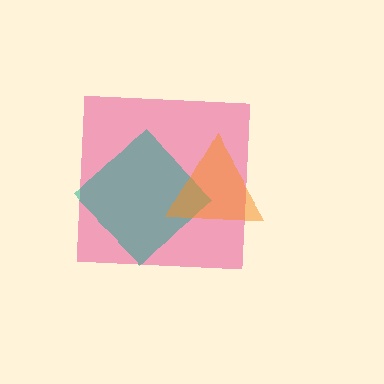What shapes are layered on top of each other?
The layered shapes are: a pink square, a teal diamond, an orange triangle.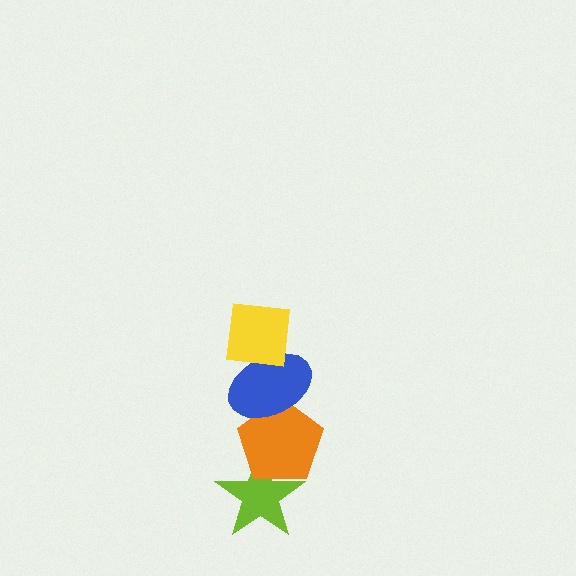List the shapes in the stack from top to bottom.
From top to bottom: the yellow square, the blue ellipse, the orange pentagon, the lime star.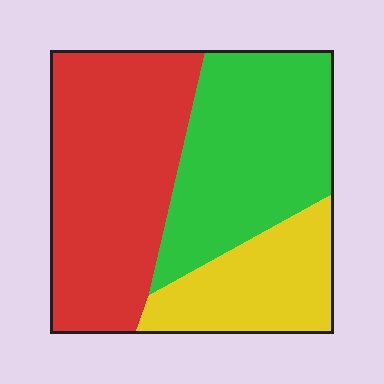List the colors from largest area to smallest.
From largest to smallest: red, green, yellow.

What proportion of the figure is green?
Green covers about 35% of the figure.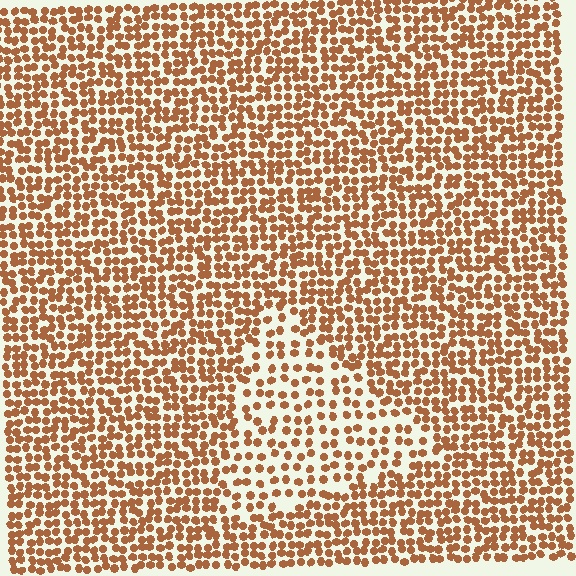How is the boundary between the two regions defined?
The boundary is defined by a change in element density (approximately 1.8x ratio). All elements are the same color, size, and shape.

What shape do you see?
I see a triangle.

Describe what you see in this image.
The image contains small brown elements arranged at two different densities. A triangle-shaped region is visible where the elements are less densely packed than the surrounding area.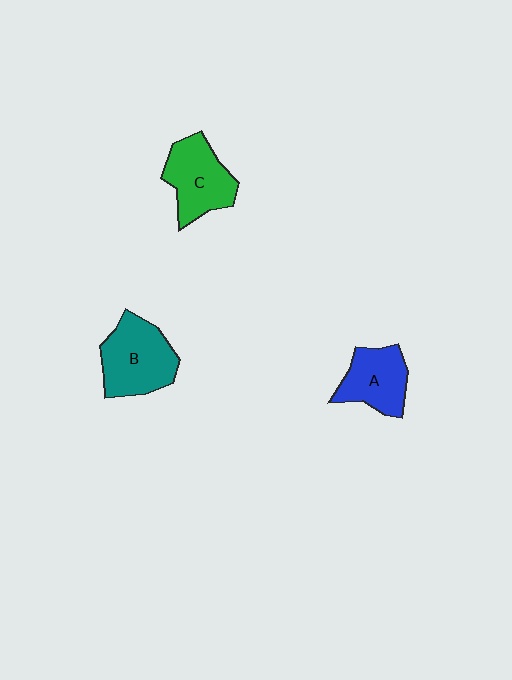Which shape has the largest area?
Shape B (teal).